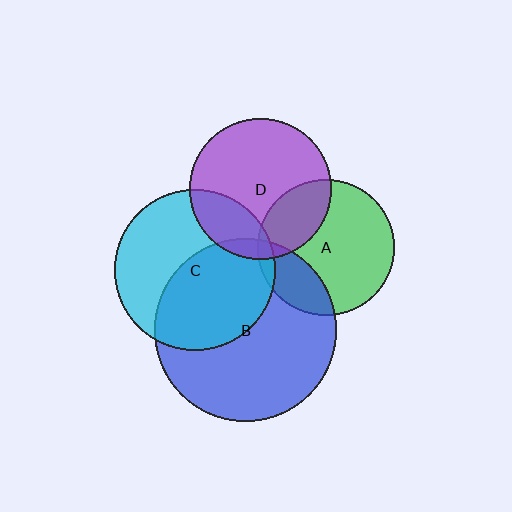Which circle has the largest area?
Circle B (blue).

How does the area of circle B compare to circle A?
Approximately 1.8 times.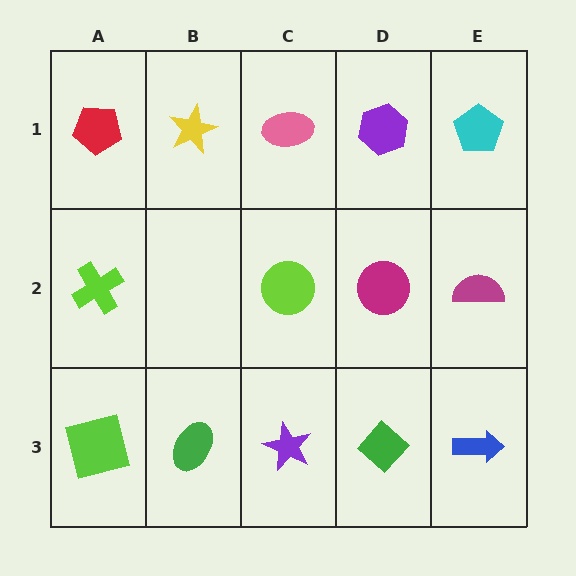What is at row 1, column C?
A pink ellipse.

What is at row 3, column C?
A purple star.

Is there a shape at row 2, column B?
No, that cell is empty.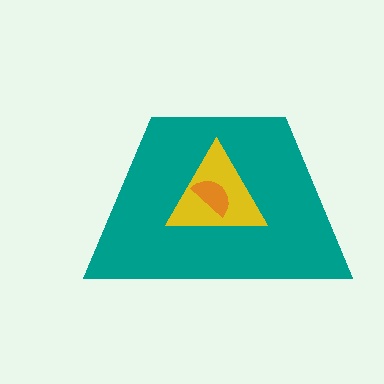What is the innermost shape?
The orange semicircle.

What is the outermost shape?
The teal trapezoid.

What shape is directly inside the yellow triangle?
The orange semicircle.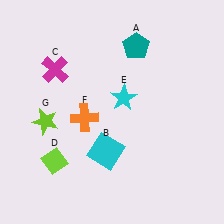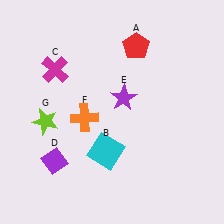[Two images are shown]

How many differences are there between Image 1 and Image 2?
There are 3 differences between the two images.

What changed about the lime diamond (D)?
In Image 1, D is lime. In Image 2, it changed to purple.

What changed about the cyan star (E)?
In Image 1, E is cyan. In Image 2, it changed to purple.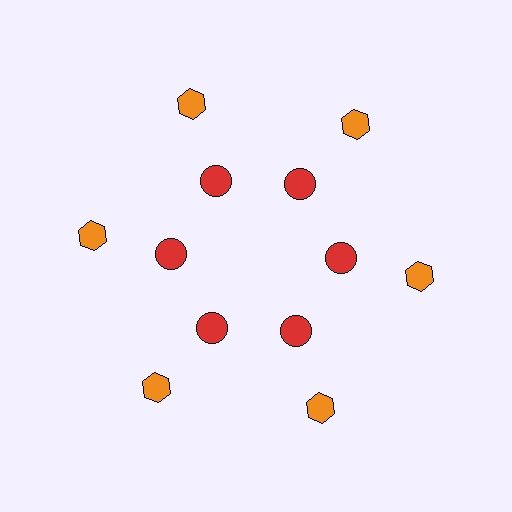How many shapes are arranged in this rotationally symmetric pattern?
There are 12 shapes, arranged in 6 groups of 2.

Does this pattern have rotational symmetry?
Yes, this pattern has 6-fold rotational symmetry. It looks the same after rotating 60 degrees around the center.